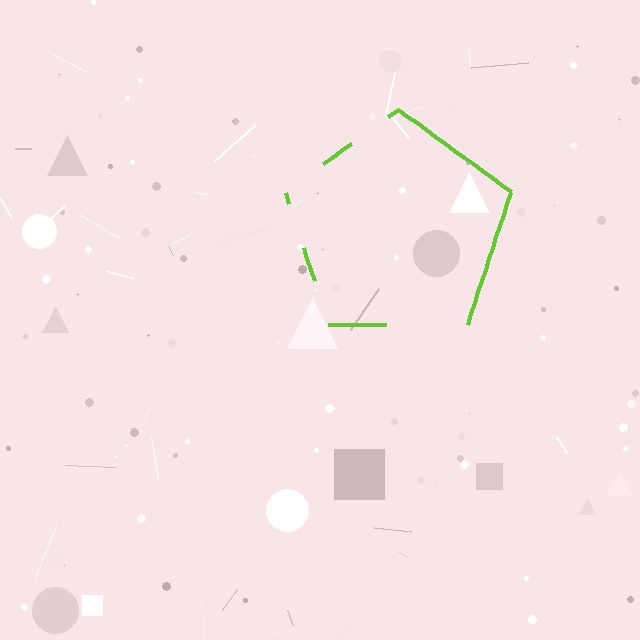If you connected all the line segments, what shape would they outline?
They would outline a pentagon.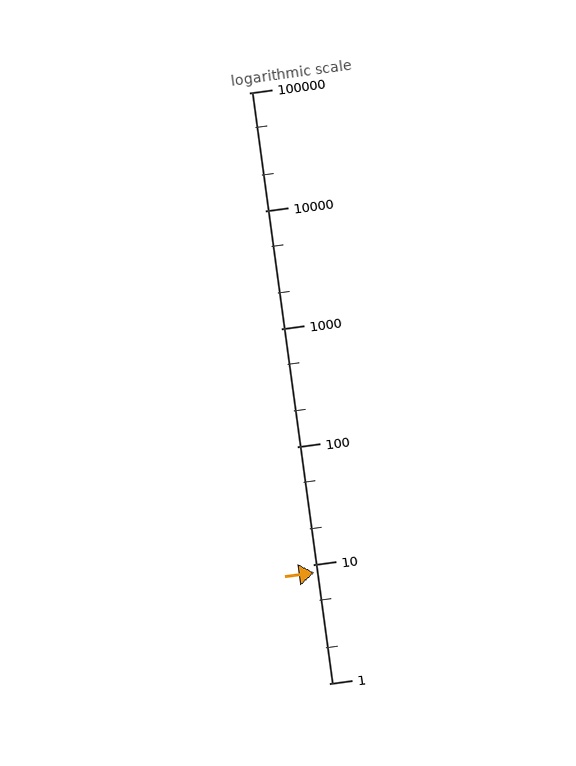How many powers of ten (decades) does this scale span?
The scale spans 5 decades, from 1 to 100000.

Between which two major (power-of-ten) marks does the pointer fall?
The pointer is between 1 and 10.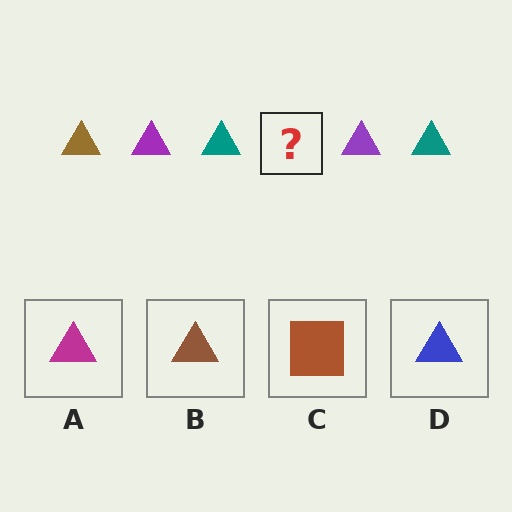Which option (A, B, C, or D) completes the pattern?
B.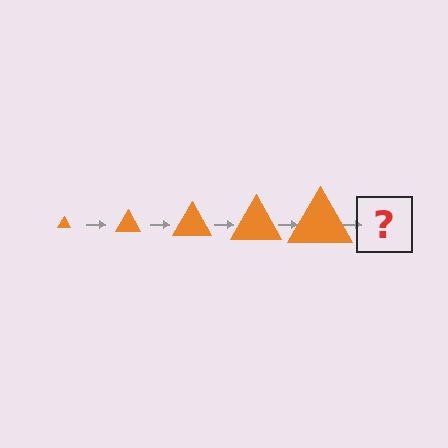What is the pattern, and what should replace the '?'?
The pattern is that the triangle gets progressively larger each step. The '?' should be an orange triangle, larger than the previous one.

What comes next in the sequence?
The next element should be an orange triangle, larger than the previous one.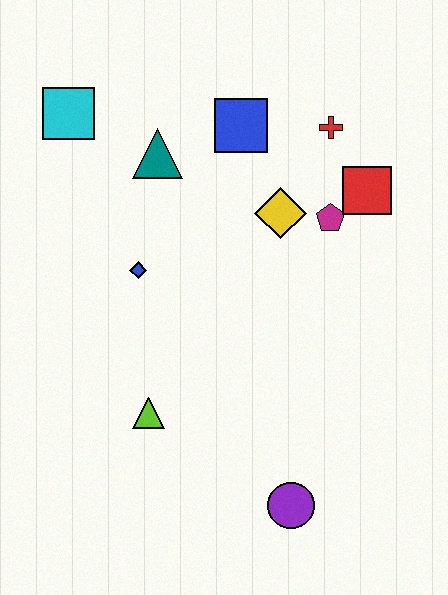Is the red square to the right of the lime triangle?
Yes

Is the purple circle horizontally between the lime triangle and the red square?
Yes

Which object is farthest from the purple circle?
The cyan square is farthest from the purple circle.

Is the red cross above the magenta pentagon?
Yes